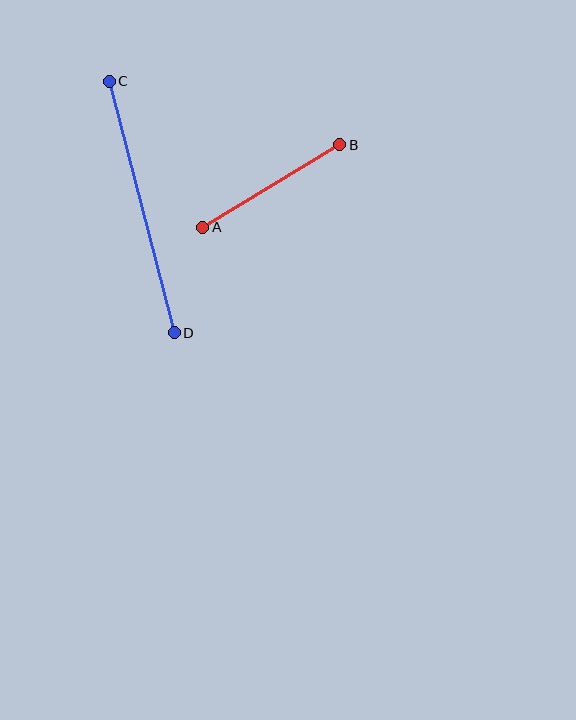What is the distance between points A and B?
The distance is approximately 160 pixels.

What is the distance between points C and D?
The distance is approximately 260 pixels.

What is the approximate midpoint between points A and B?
The midpoint is at approximately (271, 186) pixels.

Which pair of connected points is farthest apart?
Points C and D are farthest apart.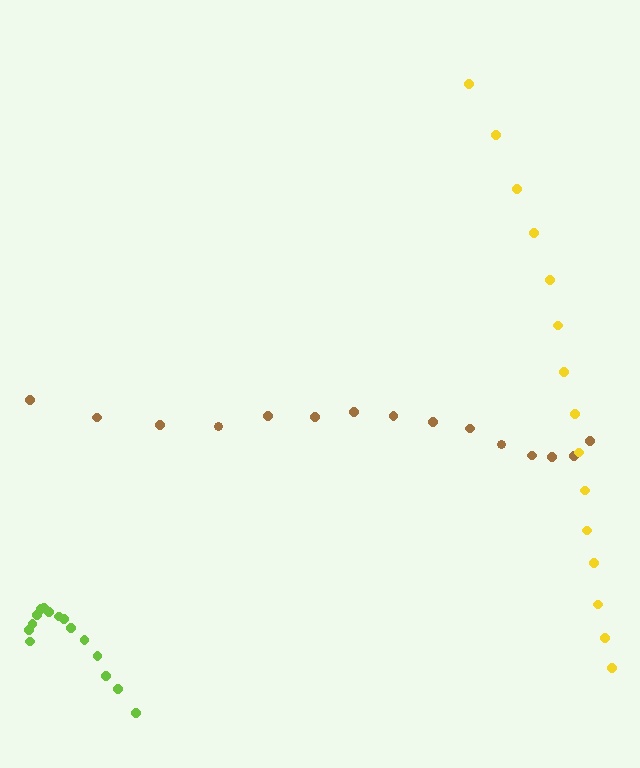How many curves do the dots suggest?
There are 3 distinct paths.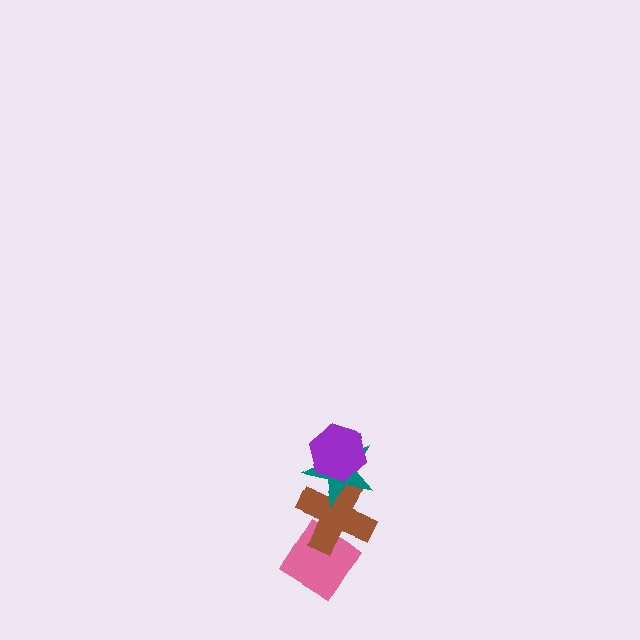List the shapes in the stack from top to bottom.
From top to bottom: the purple hexagon, the teal star, the brown cross, the pink diamond.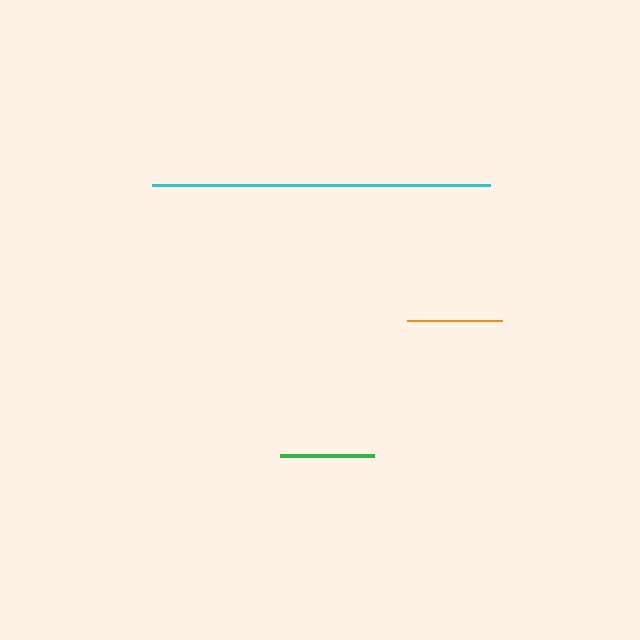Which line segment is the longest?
The cyan line is the longest at approximately 337 pixels.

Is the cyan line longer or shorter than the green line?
The cyan line is longer than the green line.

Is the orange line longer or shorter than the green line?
The orange line is longer than the green line.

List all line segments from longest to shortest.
From longest to shortest: cyan, orange, green.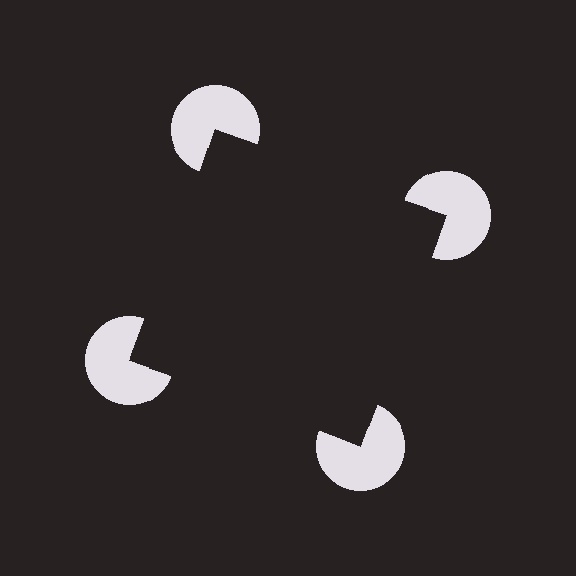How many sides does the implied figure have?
4 sides.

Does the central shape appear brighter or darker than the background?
It typically appears slightly darker than the background, even though no actual brightness change is drawn.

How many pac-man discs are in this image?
There are 4 — one at each vertex of the illusory square.